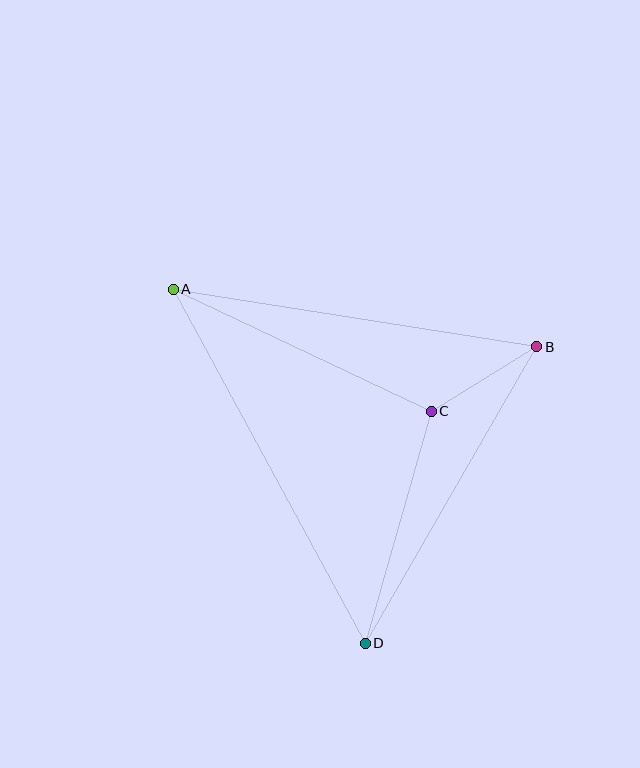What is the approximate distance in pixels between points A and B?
The distance between A and B is approximately 368 pixels.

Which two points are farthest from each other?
Points A and D are farthest from each other.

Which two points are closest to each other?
Points B and C are closest to each other.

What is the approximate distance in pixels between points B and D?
The distance between B and D is approximately 343 pixels.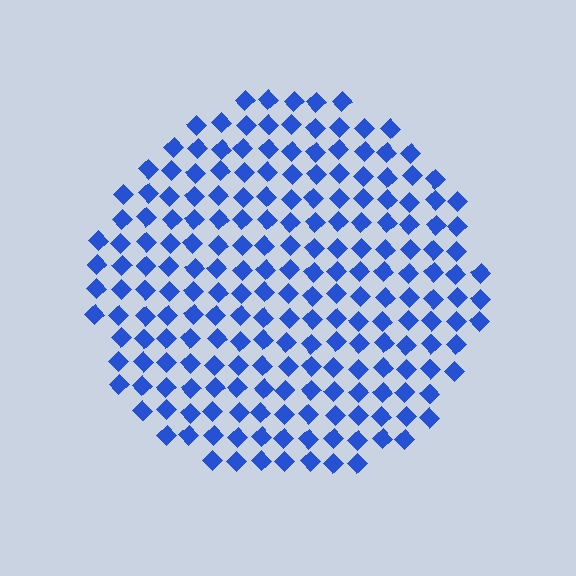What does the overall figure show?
The overall figure shows a circle.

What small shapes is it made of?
It is made of small diamonds.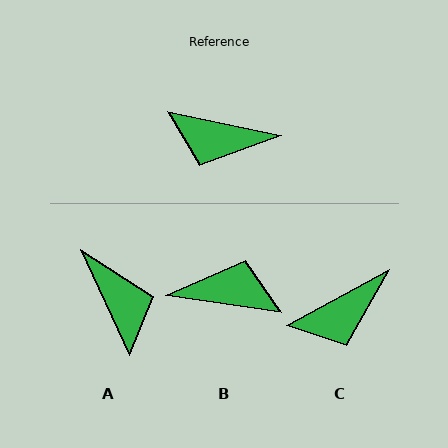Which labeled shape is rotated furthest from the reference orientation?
B, about 176 degrees away.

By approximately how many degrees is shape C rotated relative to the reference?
Approximately 40 degrees counter-clockwise.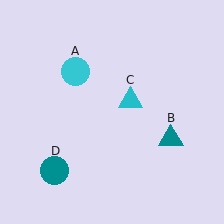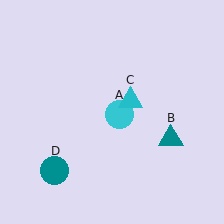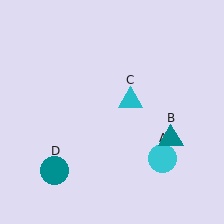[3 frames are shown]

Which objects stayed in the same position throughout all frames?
Teal triangle (object B) and cyan triangle (object C) and teal circle (object D) remained stationary.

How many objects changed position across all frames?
1 object changed position: cyan circle (object A).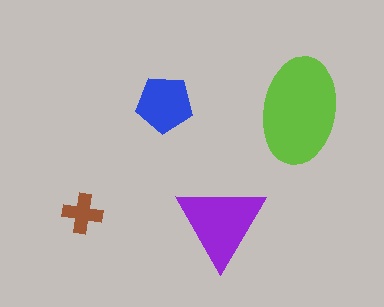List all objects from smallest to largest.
The brown cross, the blue pentagon, the purple triangle, the lime ellipse.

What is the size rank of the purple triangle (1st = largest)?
2nd.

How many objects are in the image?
There are 4 objects in the image.